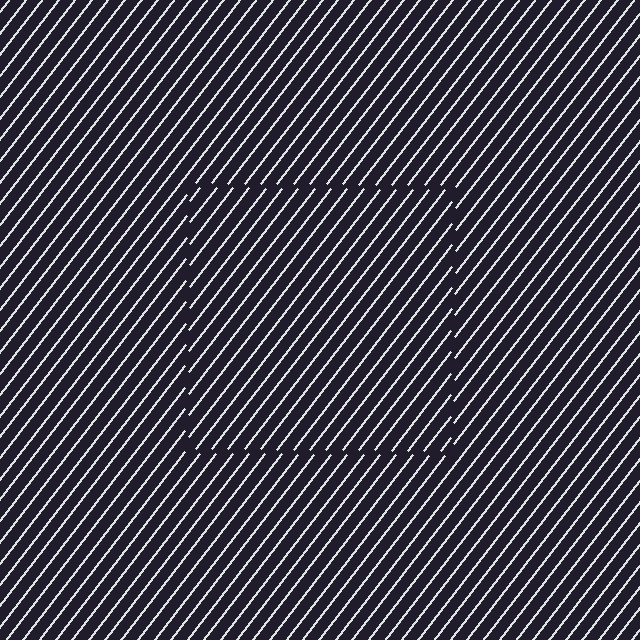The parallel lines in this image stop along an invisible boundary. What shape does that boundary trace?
An illusory square. The interior of the shape contains the same grating, shifted by half a period — the contour is defined by the phase discontinuity where line-ends from the inner and outer gratings abut.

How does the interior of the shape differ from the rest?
The interior of the shape contains the same grating, shifted by half a period — the contour is defined by the phase discontinuity where line-ends from the inner and outer gratings abut.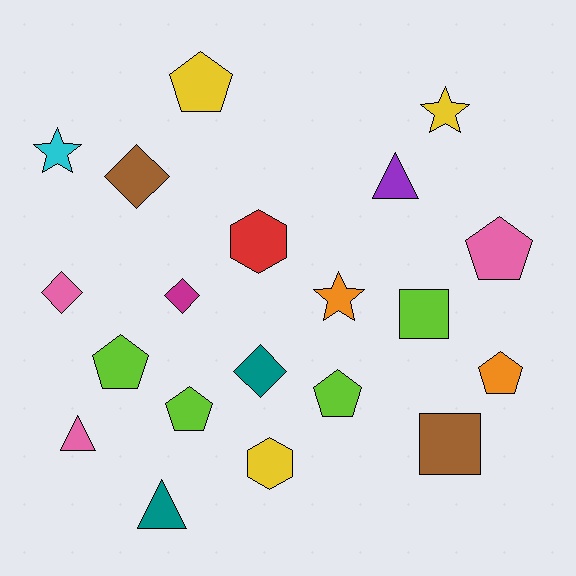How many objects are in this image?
There are 20 objects.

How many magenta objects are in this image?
There is 1 magenta object.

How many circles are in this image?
There are no circles.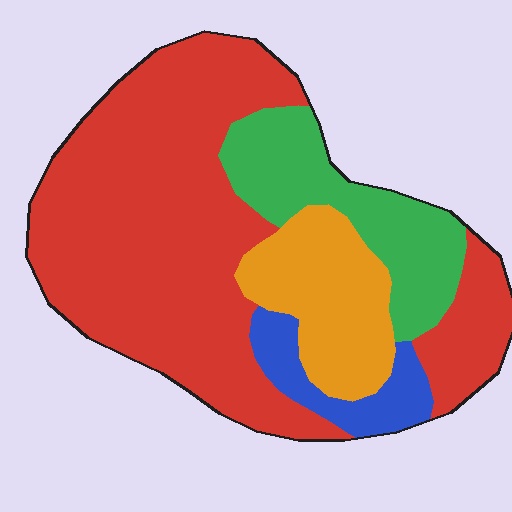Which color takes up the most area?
Red, at roughly 60%.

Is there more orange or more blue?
Orange.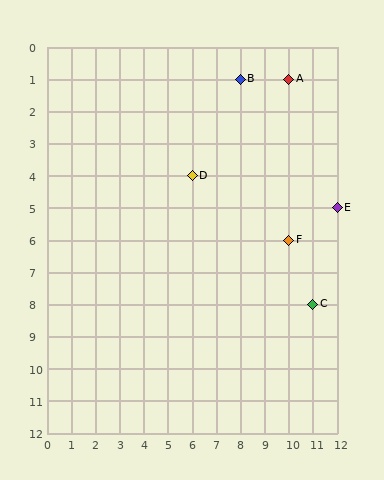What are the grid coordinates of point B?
Point B is at grid coordinates (8, 1).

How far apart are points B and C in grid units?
Points B and C are 3 columns and 7 rows apart (about 7.6 grid units diagonally).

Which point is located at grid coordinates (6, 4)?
Point D is at (6, 4).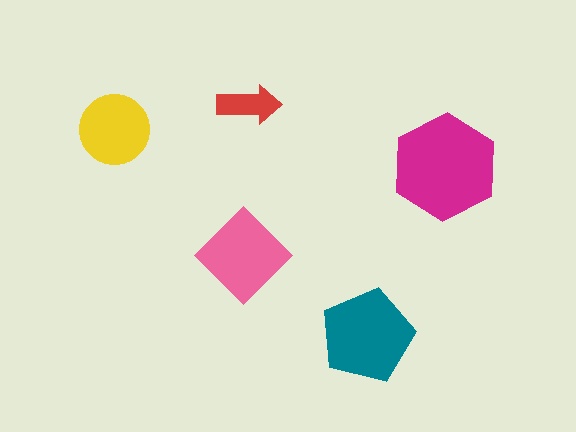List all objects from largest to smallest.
The magenta hexagon, the teal pentagon, the pink diamond, the yellow circle, the red arrow.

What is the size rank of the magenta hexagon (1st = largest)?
1st.